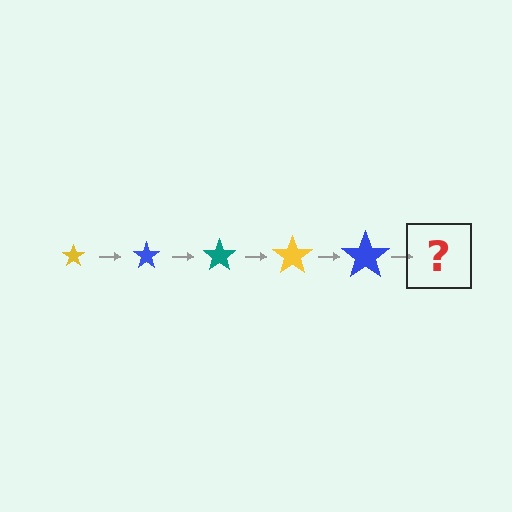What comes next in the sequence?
The next element should be a teal star, larger than the previous one.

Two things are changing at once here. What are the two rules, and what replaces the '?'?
The two rules are that the star grows larger each step and the color cycles through yellow, blue, and teal. The '?' should be a teal star, larger than the previous one.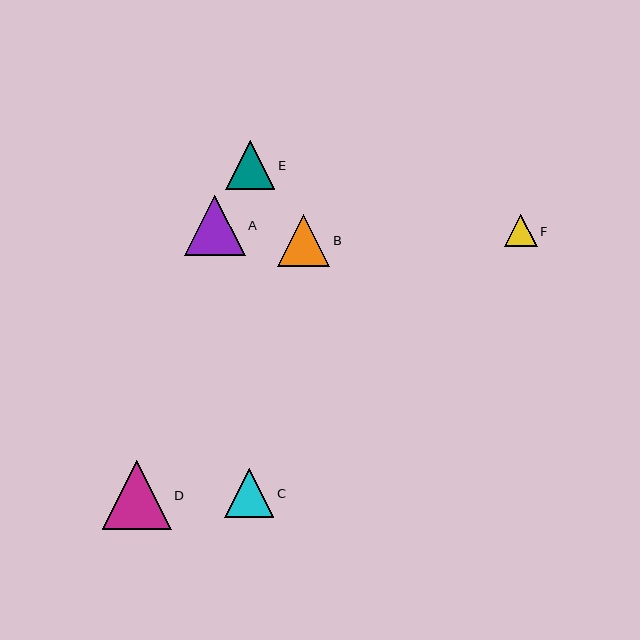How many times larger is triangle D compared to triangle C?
Triangle D is approximately 1.4 times the size of triangle C.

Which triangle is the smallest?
Triangle F is the smallest with a size of approximately 33 pixels.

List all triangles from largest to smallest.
From largest to smallest: D, A, B, C, E, F.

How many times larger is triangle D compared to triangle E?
Triangle D is approximately 1.4 times the size of triangle E.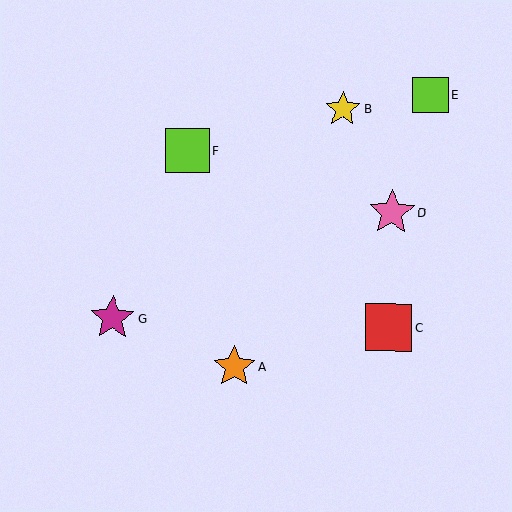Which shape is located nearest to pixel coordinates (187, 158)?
The lime square (labeled F) at (187, 150) is nearest to that location.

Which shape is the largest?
The red square (labeled C) is the largest.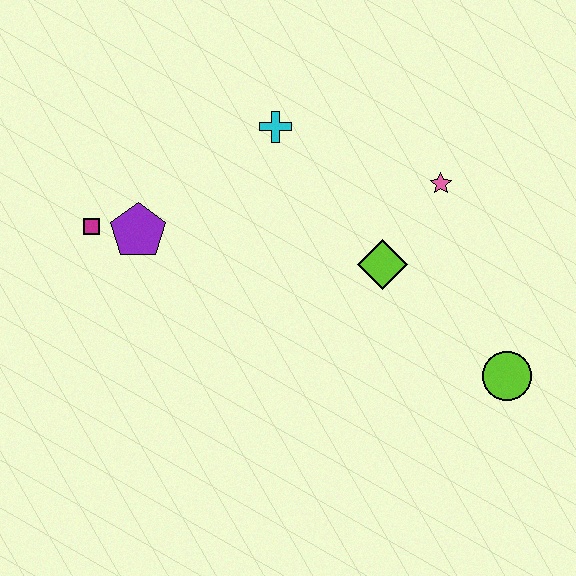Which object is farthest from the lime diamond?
The magenta square is farthest from the lime diamond.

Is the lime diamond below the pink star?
Yes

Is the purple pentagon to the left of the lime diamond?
Yes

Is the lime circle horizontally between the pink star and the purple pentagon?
No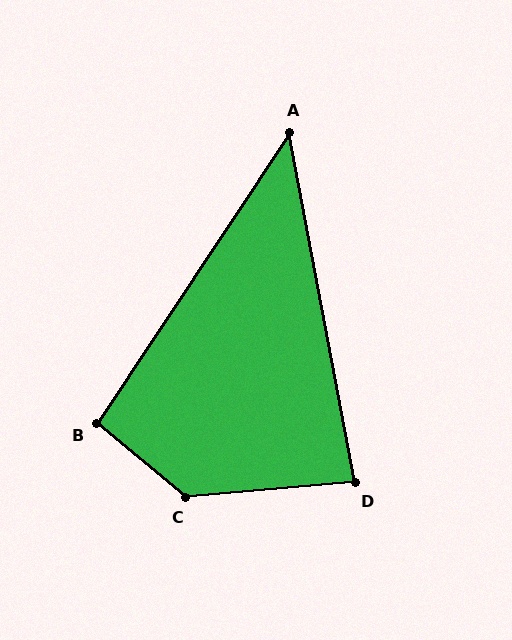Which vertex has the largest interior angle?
C, at approximately 136 degrees.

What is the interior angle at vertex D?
Approximately 84 degrees (acute).